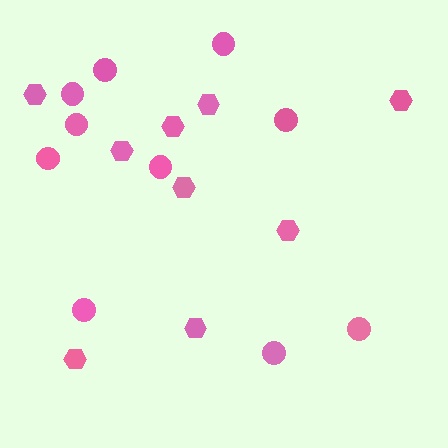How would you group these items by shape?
There are 2 groups: one group of hexagons (9) and one group of circles (10).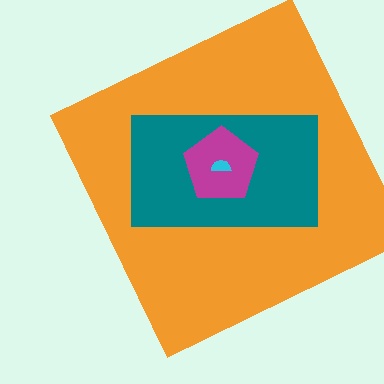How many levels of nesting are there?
4.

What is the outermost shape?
The orange square.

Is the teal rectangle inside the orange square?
Yes.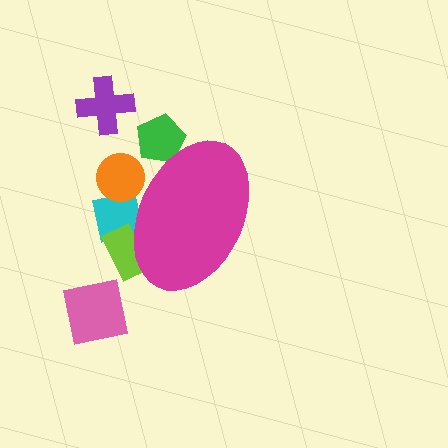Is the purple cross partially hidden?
No, the purple cross is fully visible.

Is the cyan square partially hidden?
Yes, the cyan square is partially hidden behind the magenta ellipse.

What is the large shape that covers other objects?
A magenta ellipse.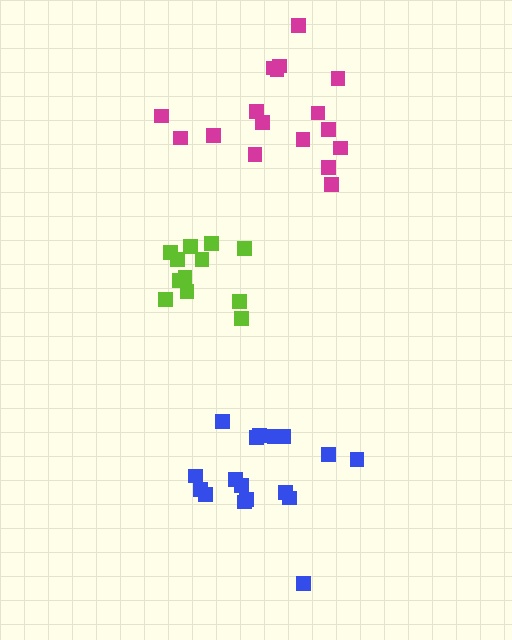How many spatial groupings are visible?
There are 3 spatial groupings.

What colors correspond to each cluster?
The clusters are colored: blue, lime, magenta.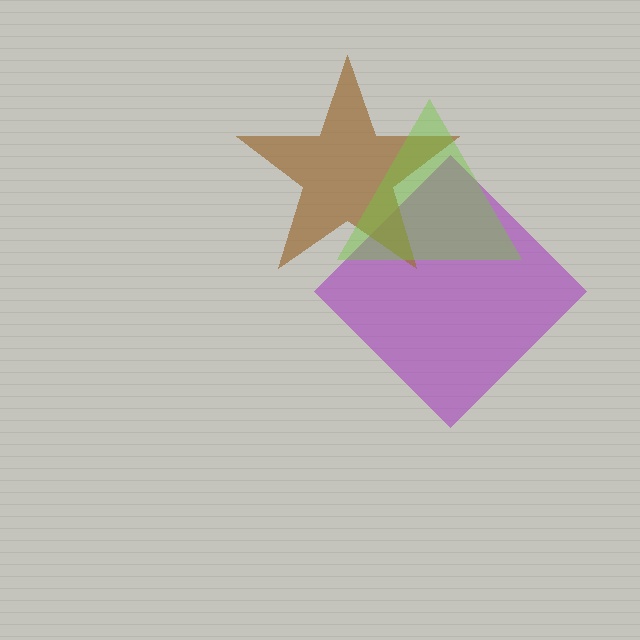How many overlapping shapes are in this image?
There are 3 overlapping shapes in the image.